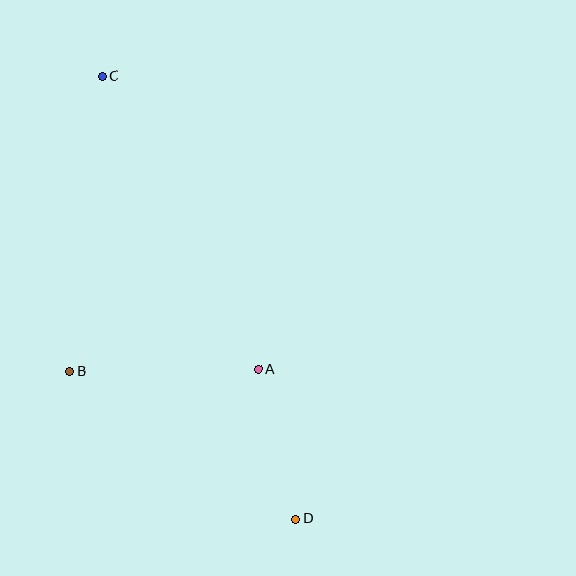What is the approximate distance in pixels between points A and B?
The distance between A and B is approximately 189 pixels.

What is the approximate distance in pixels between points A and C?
The distance between A and C is approximately 332 pixels.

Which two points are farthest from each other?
Points C and D are farthest from each other.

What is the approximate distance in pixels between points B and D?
The distance between B and D is approximately 270 pixels.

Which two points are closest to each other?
Points A and D are closest to each other.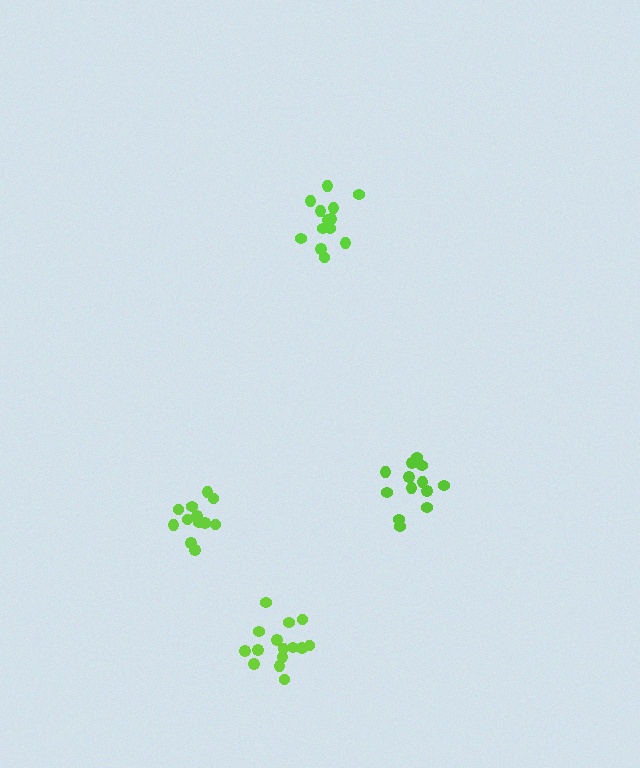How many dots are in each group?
Group 1: 15 dots, Group 2: 13 dots, Group 3: 12 dots, Group 4: 13 dots (53 total).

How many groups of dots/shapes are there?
There are 4 groups.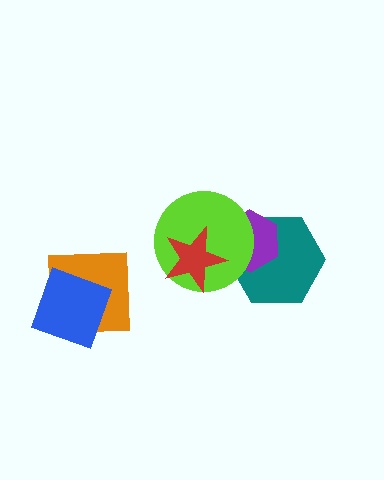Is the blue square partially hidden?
No, no other shape covers it.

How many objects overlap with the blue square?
1 object overlaps with the blue square.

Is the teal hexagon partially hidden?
Yes, it is partially covered by another shape.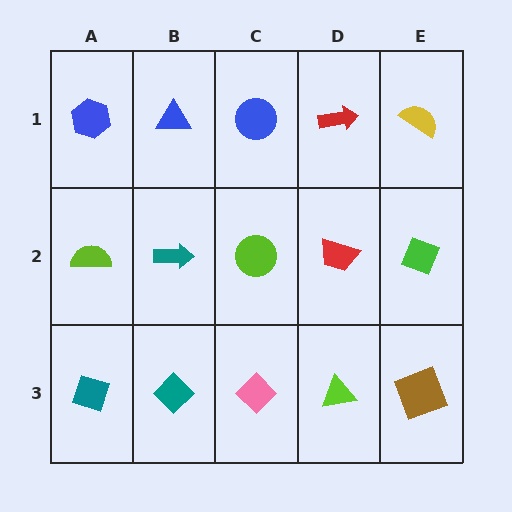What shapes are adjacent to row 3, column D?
A red trapezoid (row 2, column D), a pink diamond (row 3, column C), a brown square (row 3, column E).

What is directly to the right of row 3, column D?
A brown square.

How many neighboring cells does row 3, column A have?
2.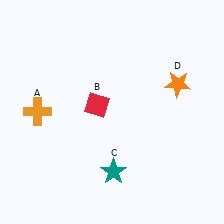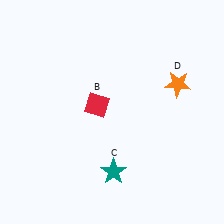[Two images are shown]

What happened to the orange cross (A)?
The orange cross (A) was removed in Image 2. It was in the top-left area of Image 1.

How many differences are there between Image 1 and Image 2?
There is 1 difference between the two images.